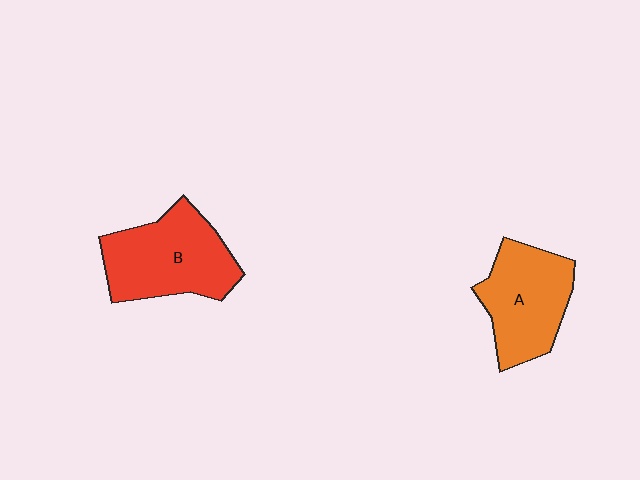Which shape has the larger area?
Shape B (red).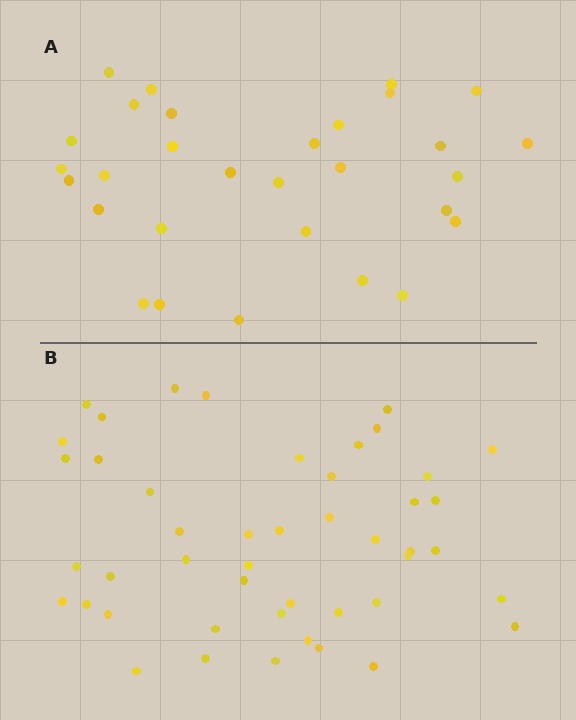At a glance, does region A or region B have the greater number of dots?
Region B (the bottom region) has more dots.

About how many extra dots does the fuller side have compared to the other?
Region B has approximately 15 more dots than region A.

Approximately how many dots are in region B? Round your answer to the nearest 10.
About 50 dots. (The exact count is 46, which rounds to 50.)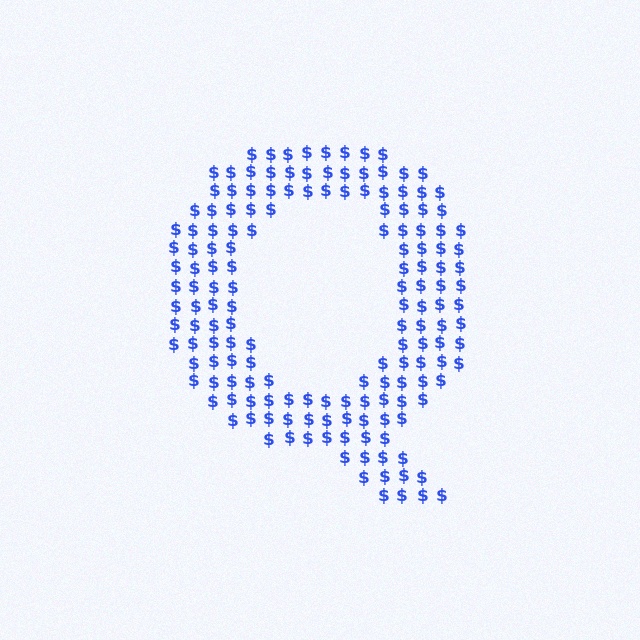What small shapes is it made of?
It is made of small dollar signs.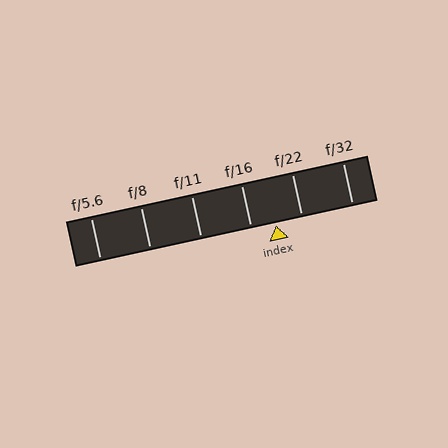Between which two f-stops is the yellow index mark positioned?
The index mark is between f/16 and f/22.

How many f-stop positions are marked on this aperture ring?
There are 6 f-stop positions marked.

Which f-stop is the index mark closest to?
The index mark is closest to f/16.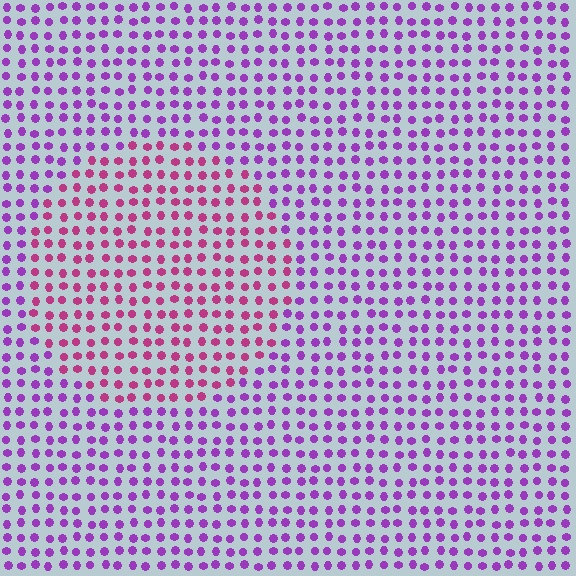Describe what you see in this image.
The image is filled with small purple elements in a uniform arrangement. A circle-shaped region is visible where the elements are tinted to a slightly different hue, forming a subtle color boundary.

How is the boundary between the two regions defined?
The boundary is defined purely by a slight shift in hue (about 40 degrees). Spacing, size, and orientation are identical on both sides.